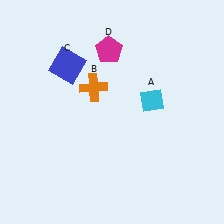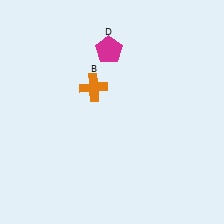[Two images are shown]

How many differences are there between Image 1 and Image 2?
There are 2 differences between the two images.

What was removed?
The cyan diamond (A), the blue square (C) were removed in Image 2.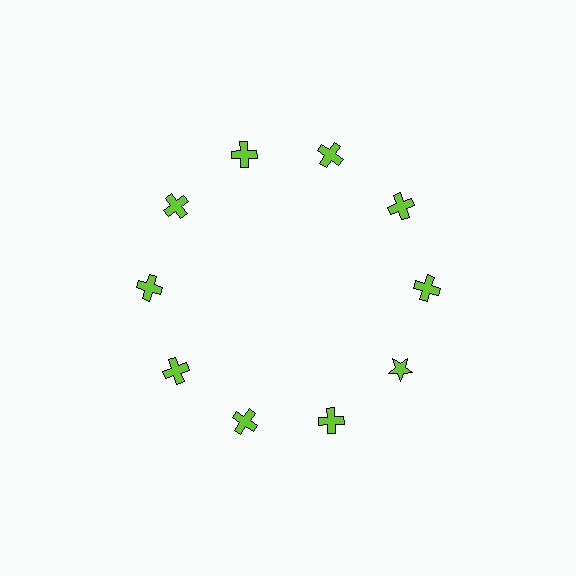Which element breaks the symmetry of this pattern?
The lime star at roughly the 4 o'clock position breaks the symmetry. All other shapes are lime crosses.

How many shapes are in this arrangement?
There are 10 shapes arranged in a ring pattern.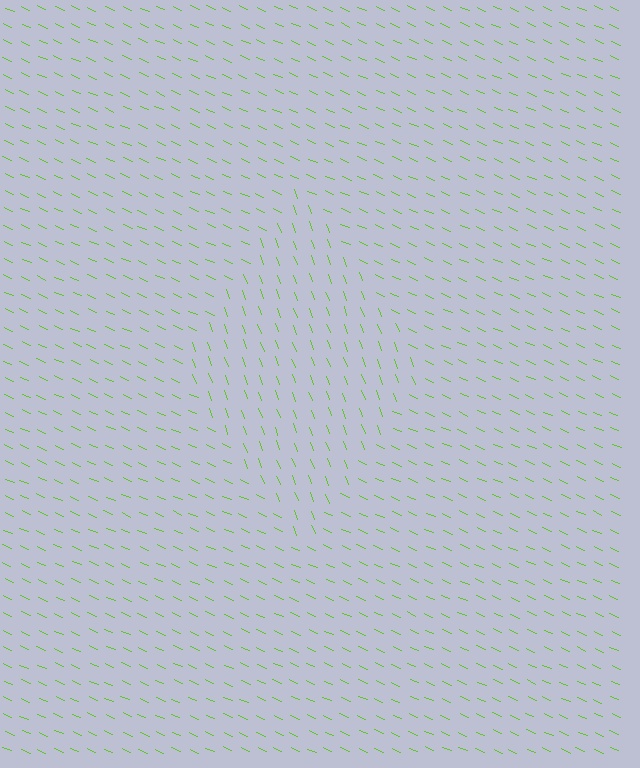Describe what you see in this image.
The image is filled with small lime line segments. A diamond region in the image has lines oriented differently from the surrounding lines, creating a visible texture boundary.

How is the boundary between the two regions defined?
The boundary is defined purely by a change in line orientation (approximately 45 degrees difference). All lines are the same color and thickness.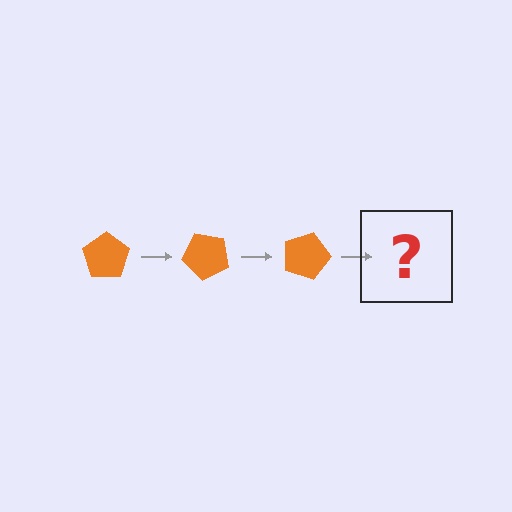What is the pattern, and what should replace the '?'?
The pattern is that the pentagon rotates 45 degrees each step. The '?' should be an orange pentagon rotated 135 degrees.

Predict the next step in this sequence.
The next step is an orange pentagon rotated 135 degrees.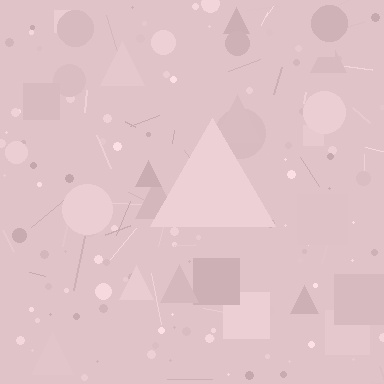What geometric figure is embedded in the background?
A triangle is embedded in the background.